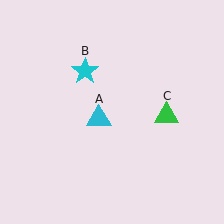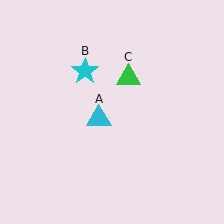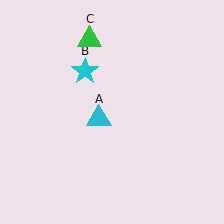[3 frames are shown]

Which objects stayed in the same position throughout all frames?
Cyan triangle (object A) and cyan star (object B) remained stationary.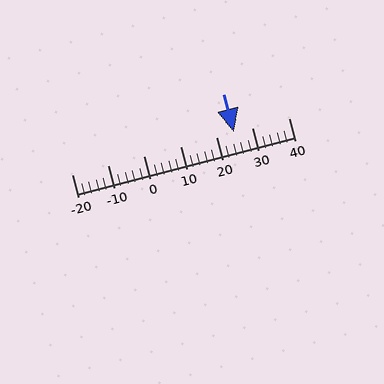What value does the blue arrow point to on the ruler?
The blue arrow points to approximately 25.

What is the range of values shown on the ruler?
The ruler shows values from -20 to 40.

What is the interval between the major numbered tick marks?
The major tick marks are spaced 10 units apart.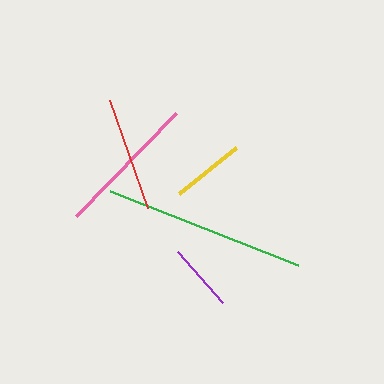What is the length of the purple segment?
The purple segment is approximately 68 pixels long.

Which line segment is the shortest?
The purple line is the shortest at approximately 68 pixels.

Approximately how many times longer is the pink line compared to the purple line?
The pink line is approximately 2.1 times the length of the purple line.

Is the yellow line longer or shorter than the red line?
The red line is longer than the yellow line.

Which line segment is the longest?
The green line is the longest at approximately 202 pixels.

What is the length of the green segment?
The green segment is approximately 202 pixels long.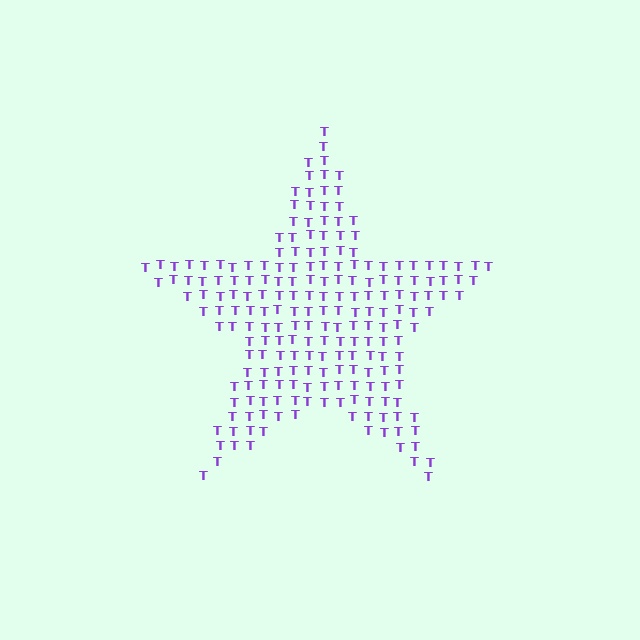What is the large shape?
The large shape is a star.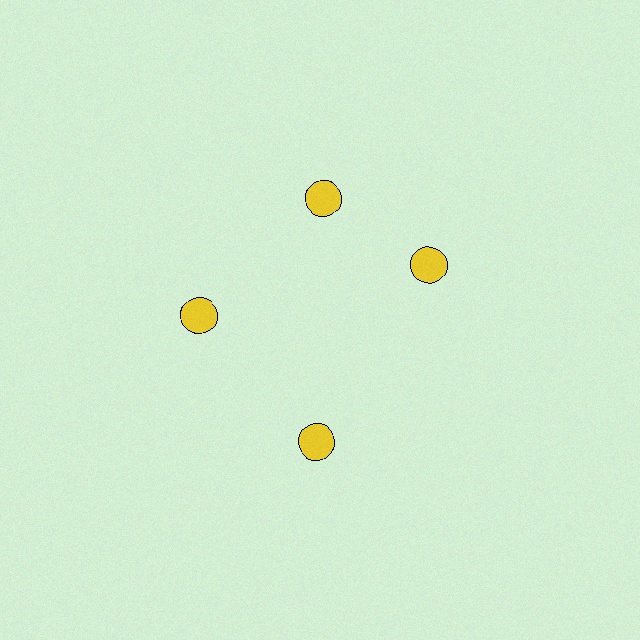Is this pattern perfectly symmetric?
No. The 4 yellow circles are arranged in a ring, but one element near the 3 o'clock position is rotated out of alignment along the ring, breaking the 4-fold rotational symmetry.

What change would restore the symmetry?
The symmetry would be restored by rotating it back into even spacing with its neighbors so that all 4 circles sit at equal angles and equal distance from the center.